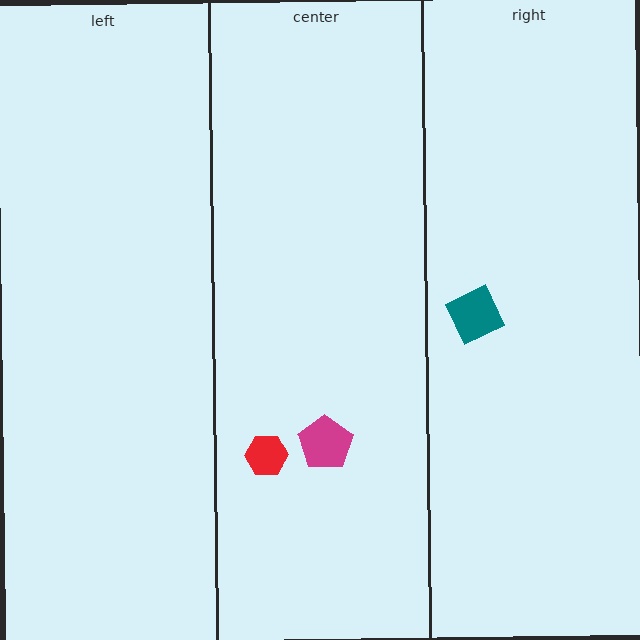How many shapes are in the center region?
2.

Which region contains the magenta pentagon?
The center region.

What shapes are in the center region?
The red hexagon, the magenta pentagon.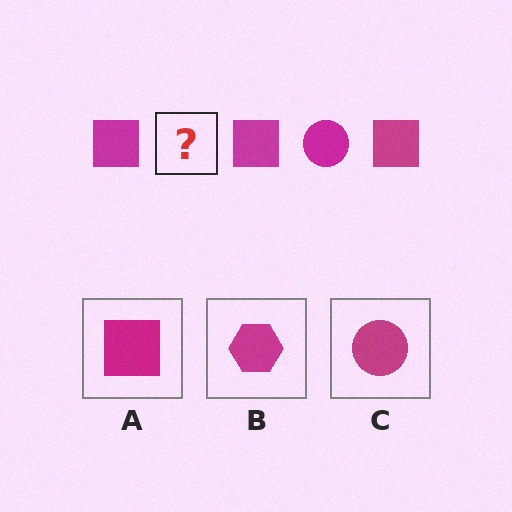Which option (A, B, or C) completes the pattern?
C.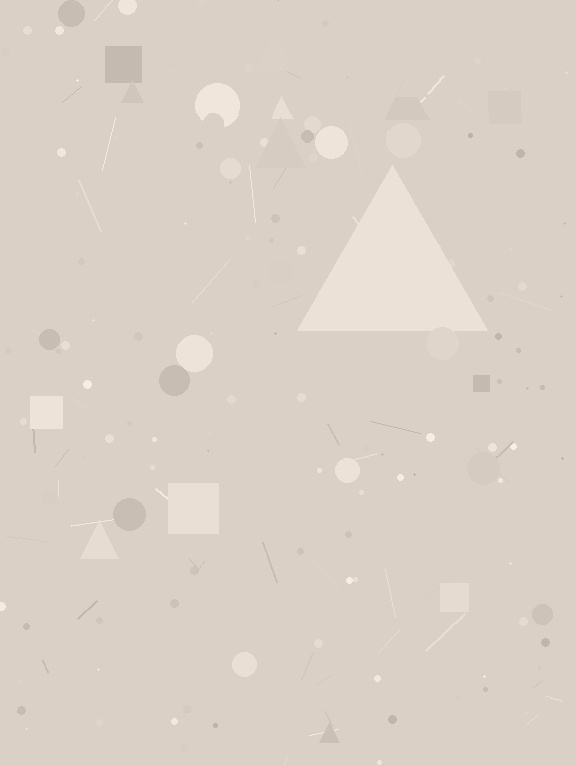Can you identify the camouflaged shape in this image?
The camouflaged shape is a triangle.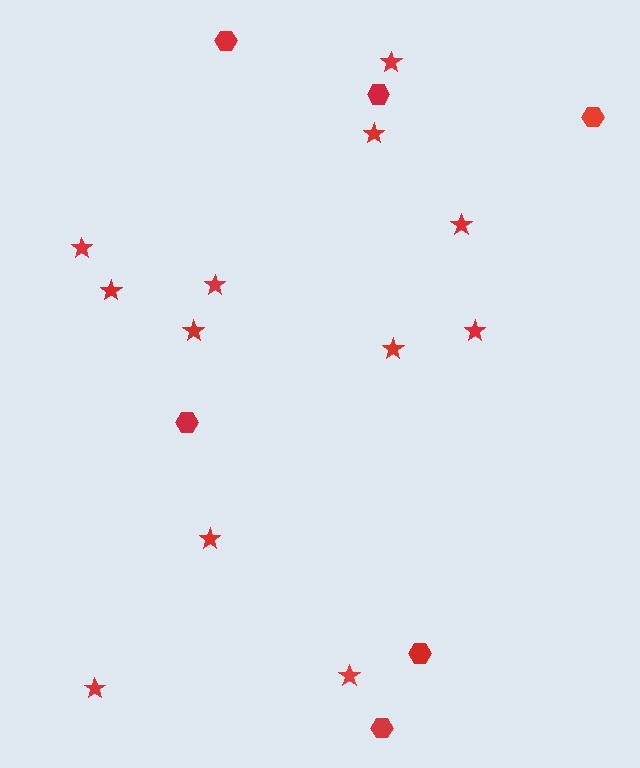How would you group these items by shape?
There are 2 groups: one group of hexagons (6) and one group of stars (12).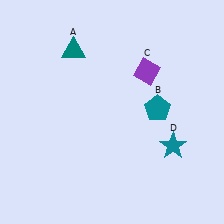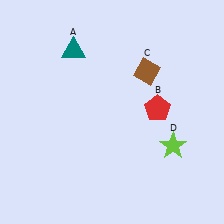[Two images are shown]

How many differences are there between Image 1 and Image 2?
There are 3 differences between the two images.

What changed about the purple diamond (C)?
In Image 1, C is purple. In Image 2, it changed to brown.